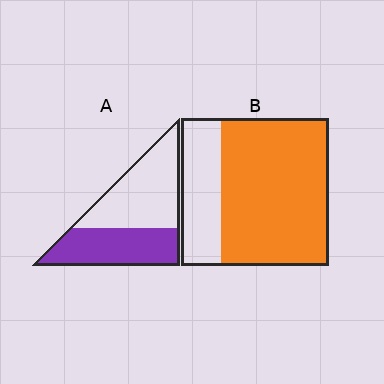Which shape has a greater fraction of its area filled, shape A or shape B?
Shape B.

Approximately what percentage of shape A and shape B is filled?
A is approximately 45% and B is approximately 75%.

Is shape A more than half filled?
No.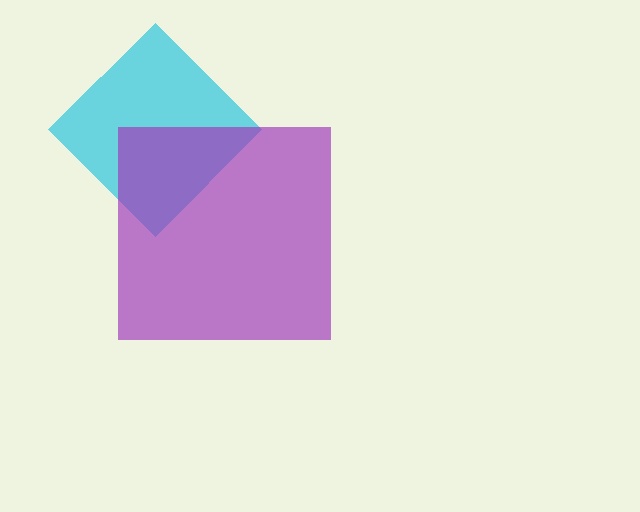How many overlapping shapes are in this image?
There are 2 overlapping shapes in the image.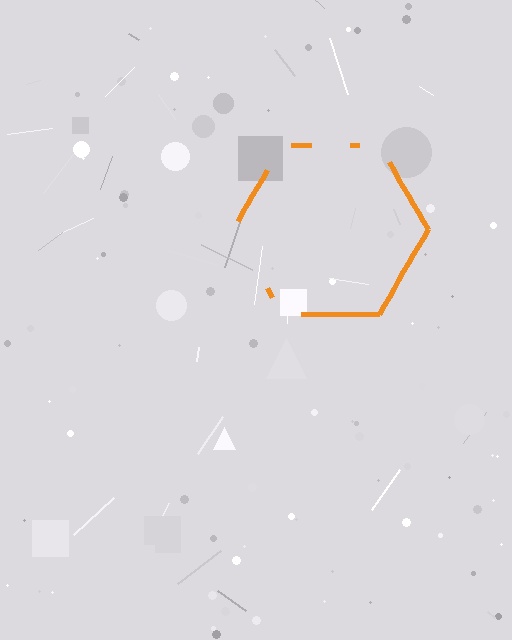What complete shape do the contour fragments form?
The contour fragments form a hexagon.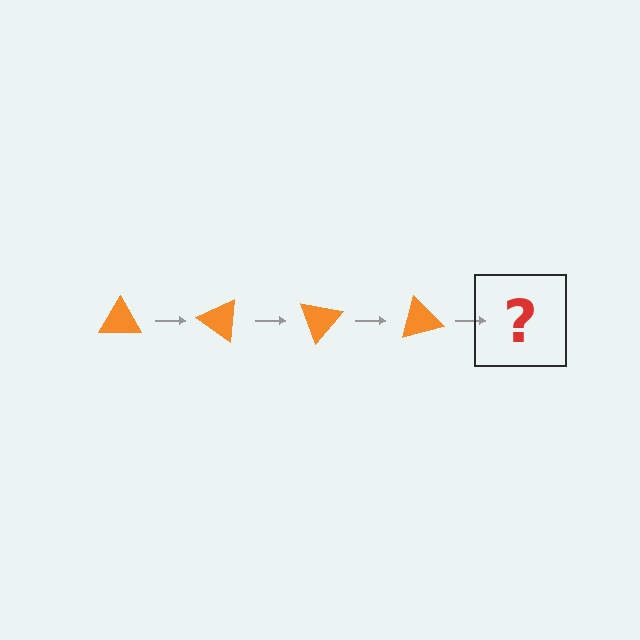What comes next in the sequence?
The next element should be an orange triangle rotated 140 degrees.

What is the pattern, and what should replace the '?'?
The pattern is that the triangle rotates 35 degrees each step. The '?' should be an orange triangle rotated 140 degrees.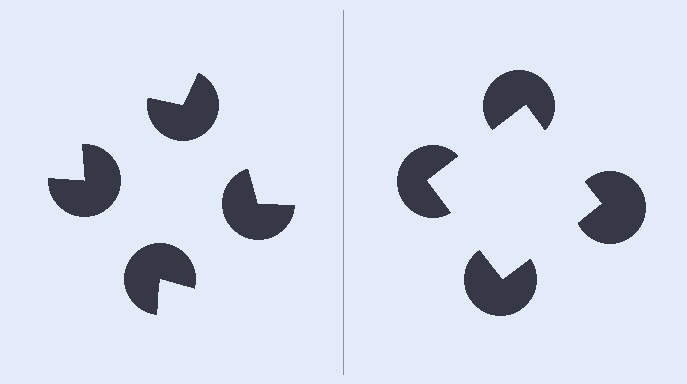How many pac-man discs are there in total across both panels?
8 — 4 on each side.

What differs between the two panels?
The pac-man discs are positioned identically on both sides; only the wedge orientations differ. On the right they align to a square; on the left they are misaligned.